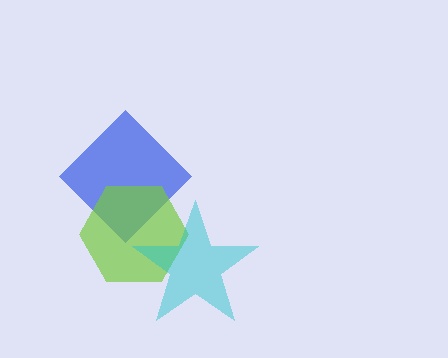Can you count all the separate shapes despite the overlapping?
Yes, there are 3 separate shapes.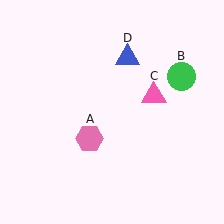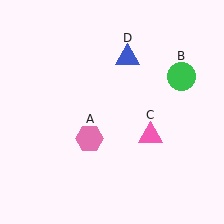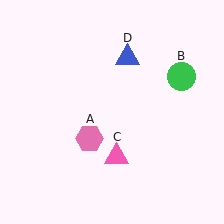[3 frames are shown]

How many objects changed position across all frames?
1 object changed position: pink triangle (object C).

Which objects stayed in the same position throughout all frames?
Pink hexagon (object A) and green circle (object B) and blue triangle (object D) remained stationary.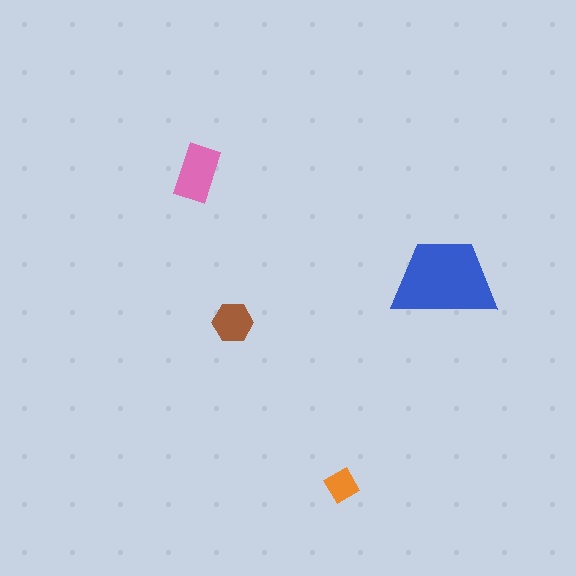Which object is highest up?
The pink rectangle is topmost.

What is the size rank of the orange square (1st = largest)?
4th.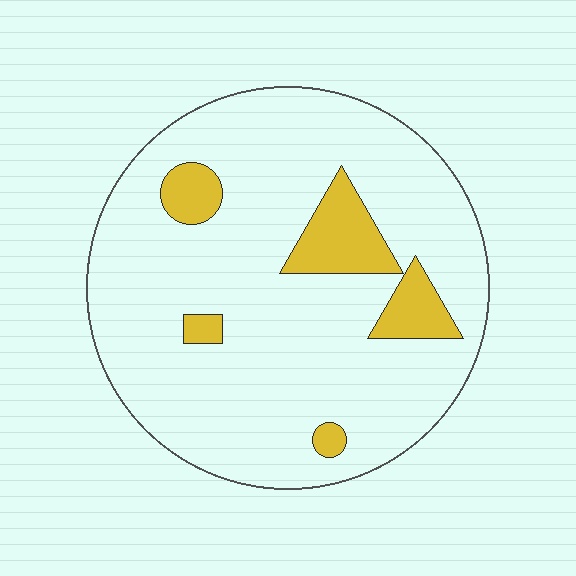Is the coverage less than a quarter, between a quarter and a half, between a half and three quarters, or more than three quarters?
Less than a quarter.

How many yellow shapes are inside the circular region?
5.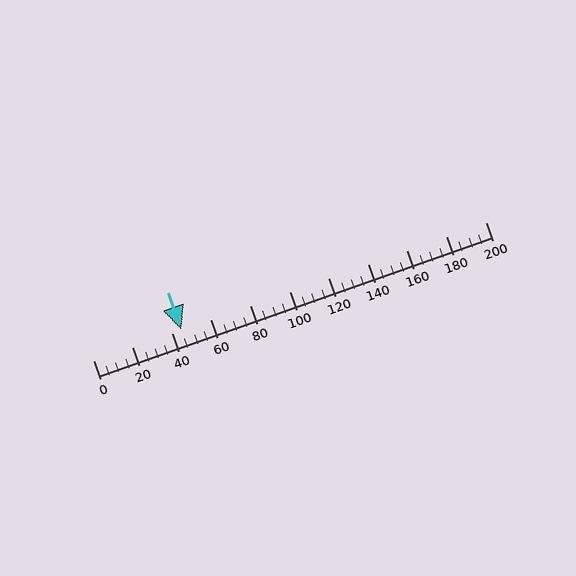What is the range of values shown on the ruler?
The ruler shows values from 0 to 200.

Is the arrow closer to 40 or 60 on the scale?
The arrow is closer to 40.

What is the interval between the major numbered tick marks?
The major tick marks are spaced 20 units apart.